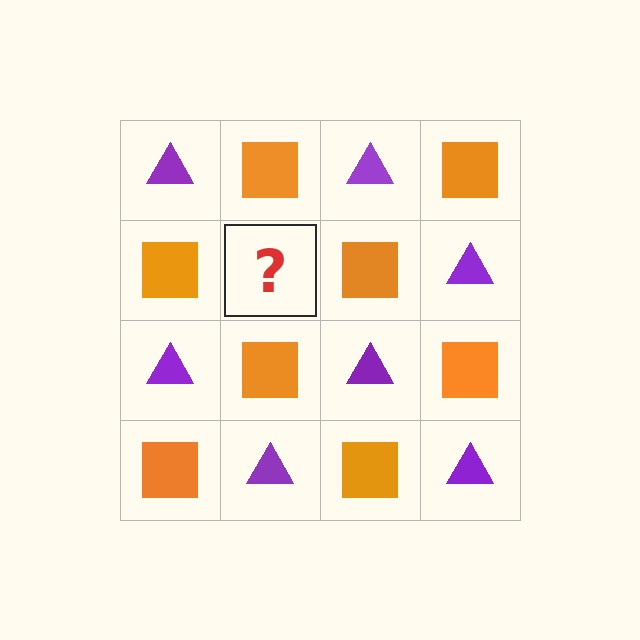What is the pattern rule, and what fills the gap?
The rule is that it alternates purple triangle and orange square in a checkerboard pattern. The gap should be filled with a purple triangle.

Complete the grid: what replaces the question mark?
The question mark should be replaced with a purple triangle.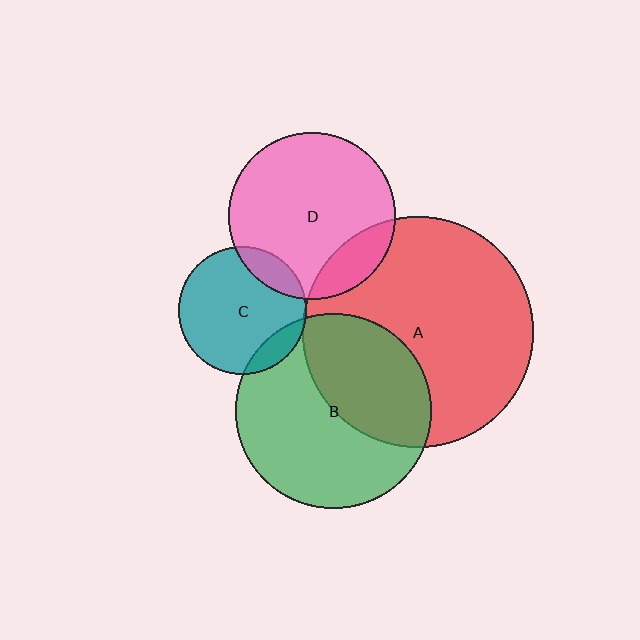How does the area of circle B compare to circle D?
Approximately 1.4 times.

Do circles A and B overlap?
Yes.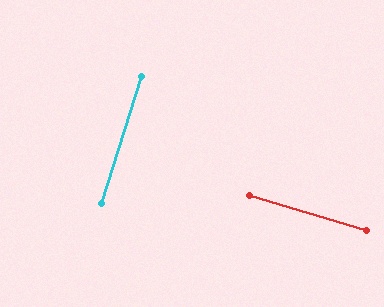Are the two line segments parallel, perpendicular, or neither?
Perpendicular — they meet at approximately 89°.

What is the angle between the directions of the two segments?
Approximately 89 degrees.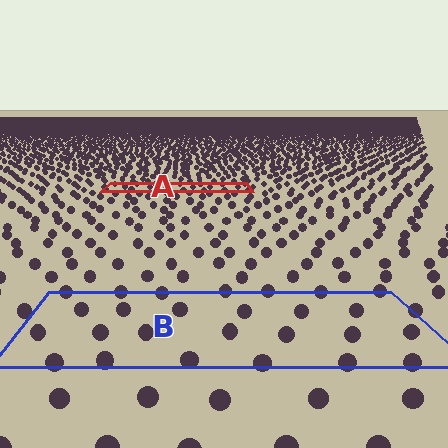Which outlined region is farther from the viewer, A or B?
Region A is farther from the viewer — the texture elements inside it appear smaller and more densely packed.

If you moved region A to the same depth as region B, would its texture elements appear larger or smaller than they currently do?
They would appear larger. At a closer depth, the same texture elements are projected at a bigger on-screen size.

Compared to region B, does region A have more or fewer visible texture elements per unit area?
Region A has more texture elements per unit area — they are packed more densely because it is farther away.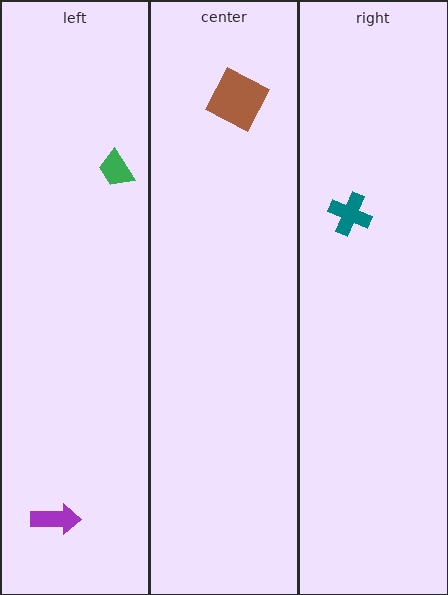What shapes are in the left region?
The purple arrow, the green trapezoid.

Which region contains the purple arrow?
The left region.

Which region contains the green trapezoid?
The left region.